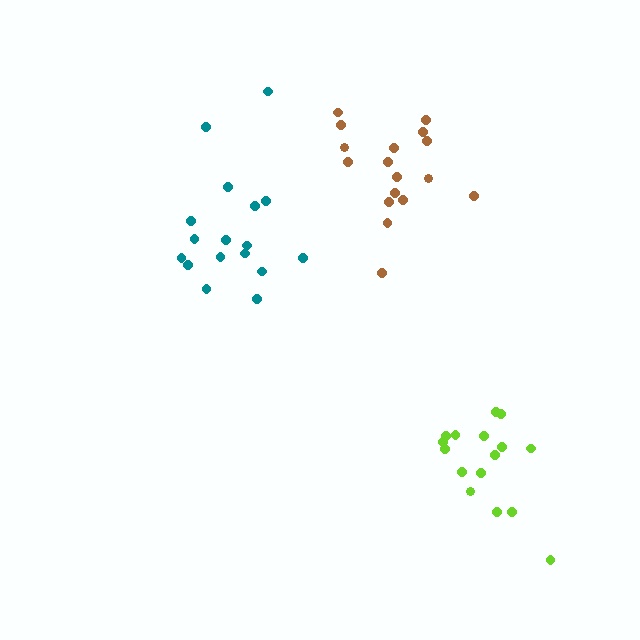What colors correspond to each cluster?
The clusters are colored: brown, teal, lime.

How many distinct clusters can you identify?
There are 3 distinct clusters.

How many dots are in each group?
Group 1: 17 dots, Group 2: 17 dots, Group 3: 16 dots (50 total).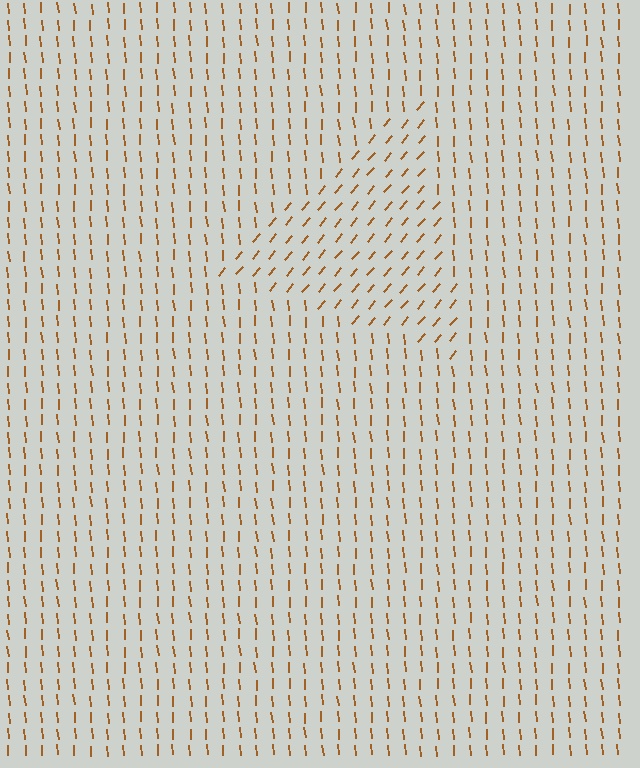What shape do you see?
I see a triangle.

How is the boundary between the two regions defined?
The boundary is defined purely by a change in line orientation (approximately 45 degrees difference). All lines are the same color and thickness.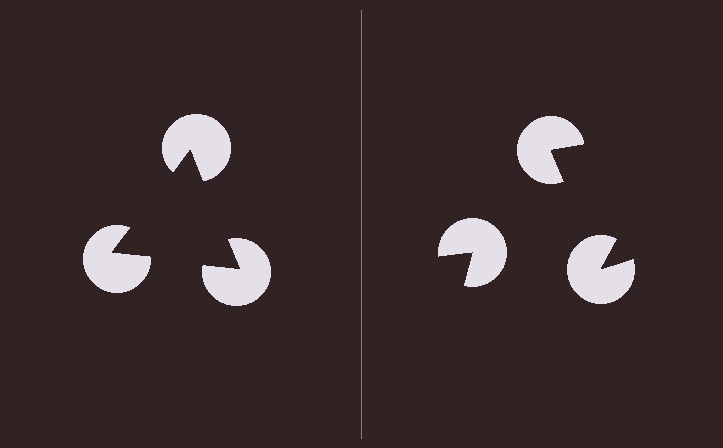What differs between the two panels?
The pac-man discs are positioned identically on both sides; only the wedge orientations differ. On the left they align to a triangle; on the right they are misaligned.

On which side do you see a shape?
An illusory triangle appears on the left side. On the right side the wedge cuts are rotated, so no coherent shape forms.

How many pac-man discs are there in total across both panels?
6 — 3 on each side.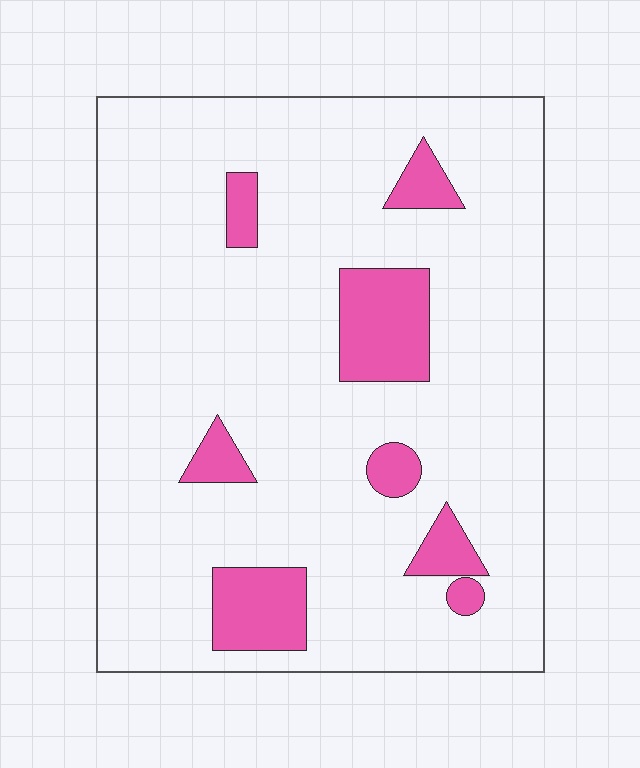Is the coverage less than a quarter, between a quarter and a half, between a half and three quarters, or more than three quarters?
Less than a quarter.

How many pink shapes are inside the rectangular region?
8.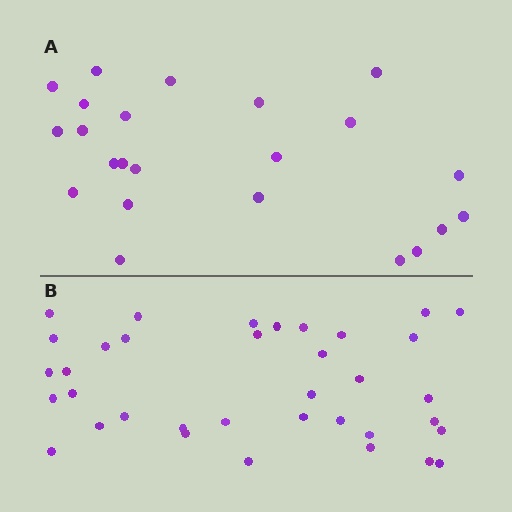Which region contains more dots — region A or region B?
Region B (the bottom region) has more dots.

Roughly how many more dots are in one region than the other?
Region B has approximately 15 more dots than region A.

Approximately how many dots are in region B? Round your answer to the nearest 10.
About 40 dots. (The exact count is 36, which rounds to 40.)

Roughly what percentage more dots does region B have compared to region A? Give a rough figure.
About 55% more.